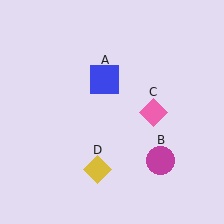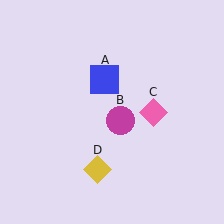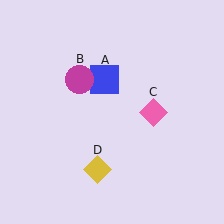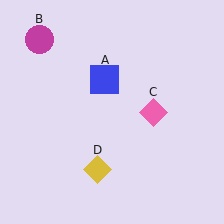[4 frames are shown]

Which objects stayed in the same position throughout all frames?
Blue square (object A) and pink diamond (object C) and yellow diamond (object D) remained stationary.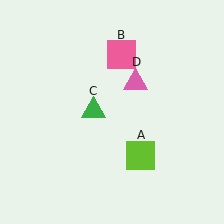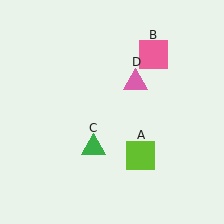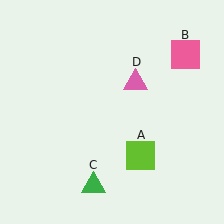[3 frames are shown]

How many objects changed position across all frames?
2 objects changed position: pink square (object B), green triangle (object C).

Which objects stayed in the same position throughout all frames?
Lime square (object A) and pink triangle (object D) remained stationary.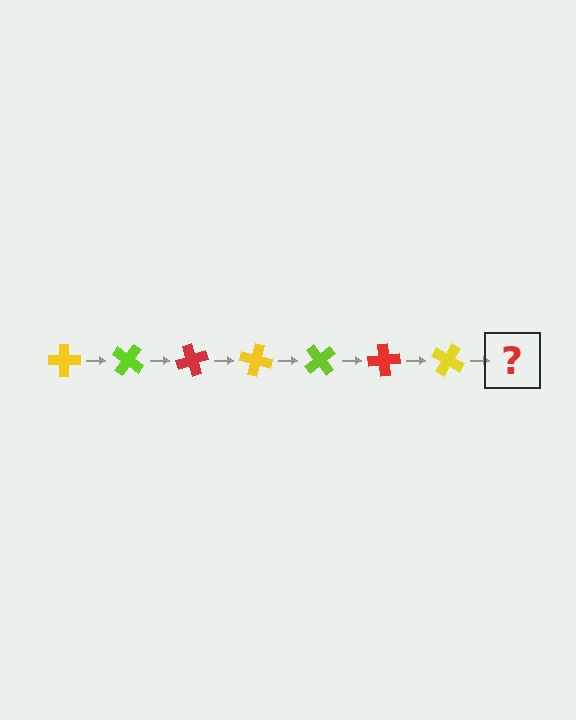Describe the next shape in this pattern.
It should be a lime cross, rotated 245 degrees from the start.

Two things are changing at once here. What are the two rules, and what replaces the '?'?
The two rules are that it rotates 35 degrees each step and the color cycles through yellow, lime, and red. The '?' should be a lime cross, rotated 245 degrees from the start.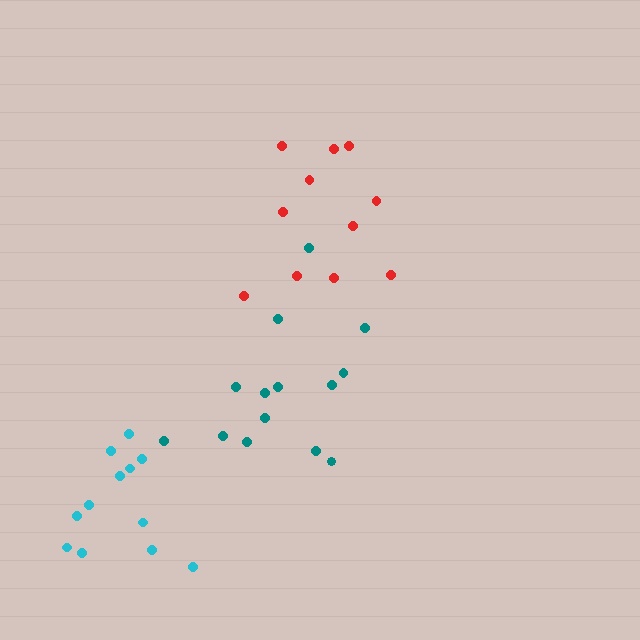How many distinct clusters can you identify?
There are 3 distinct clusters.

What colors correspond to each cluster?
The clusters are colored: red, teal, cyan.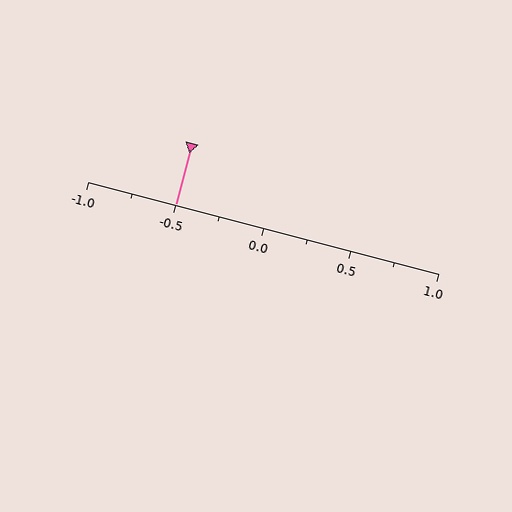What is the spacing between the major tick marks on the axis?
The major ticks are spaced 0.5 apart.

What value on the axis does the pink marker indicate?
The marker indicates approximately -0.5.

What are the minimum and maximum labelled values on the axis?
The axis runs from -1.0 to 1.0.